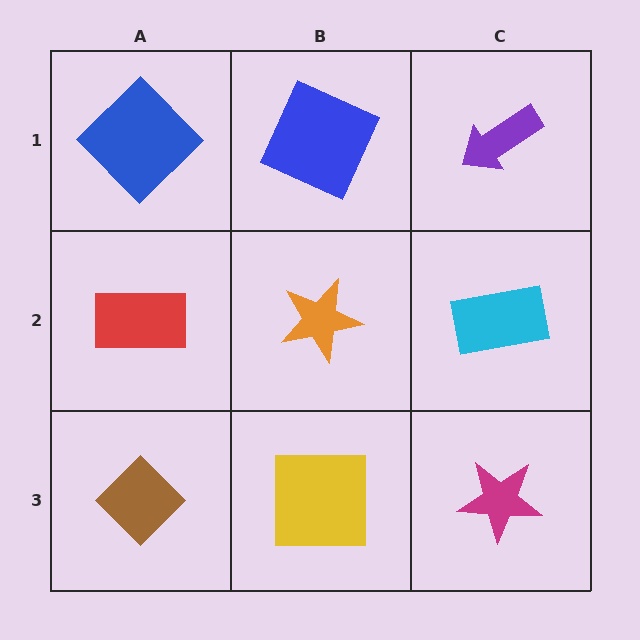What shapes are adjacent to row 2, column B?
A blue square (row 1, column B), a yellow square (row 3, column B), a red rectangle (row 2, column A), a cyan rectangle (row 2, column C).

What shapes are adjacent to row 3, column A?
A red rectangle (row 2, column A), a yellow square (row 3, column B).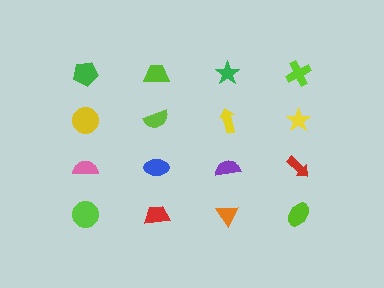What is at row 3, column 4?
A red arrow.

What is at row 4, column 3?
An orange triangle.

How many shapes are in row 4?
4 shapes.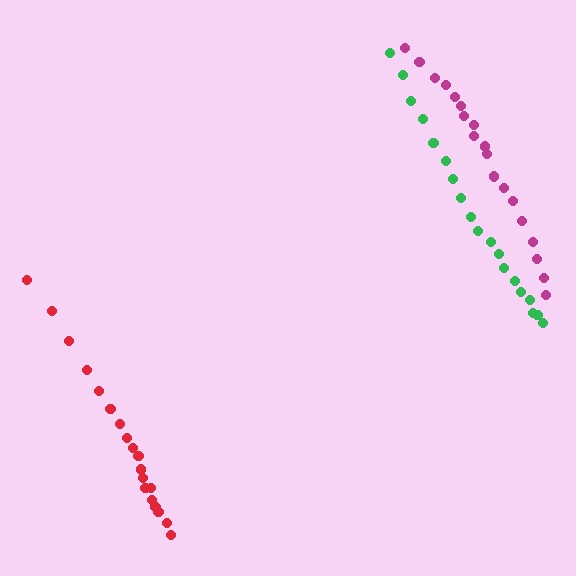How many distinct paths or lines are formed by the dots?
There are 3 distinct paths.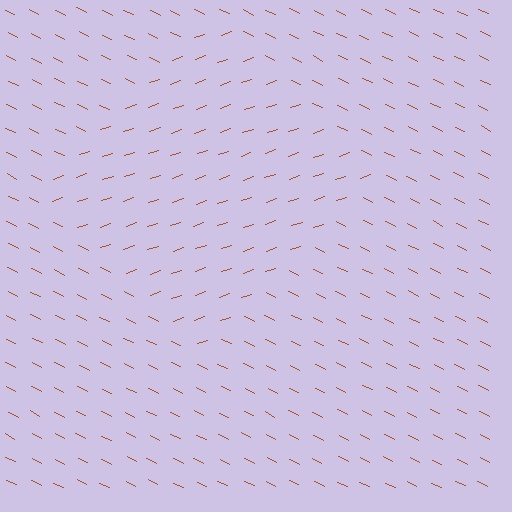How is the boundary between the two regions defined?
The boundary is defined purely by a change in line orientation (approximately 45 degrees difference). All lines are the same color and thickness.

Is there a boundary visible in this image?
Yes, there is a texture boundary formed by a change in line orientation.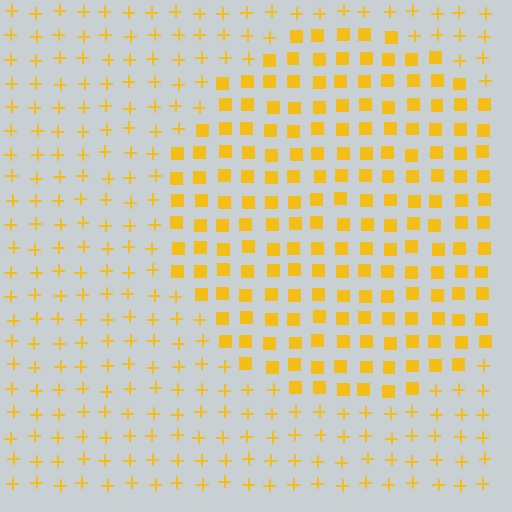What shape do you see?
I see a circle.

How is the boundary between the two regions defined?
The boundary is defined by a change in element shape: squares inside vs. plus signs outside. All elements share the same color and spacing.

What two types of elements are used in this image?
The image uses squares inside the circle region and plus signs outside it.